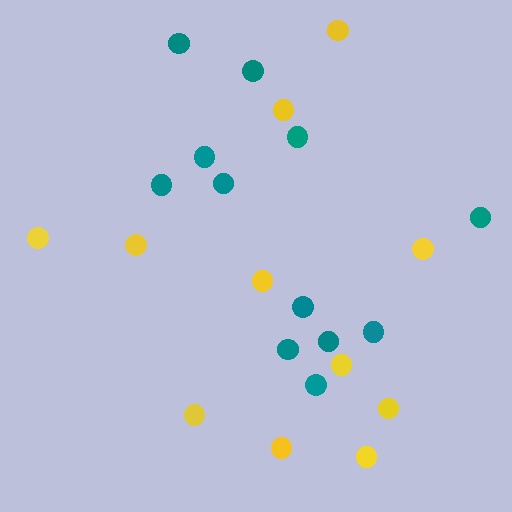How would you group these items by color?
There are 2 groups: one group of yellow circles (11) and one group of teal circles (12).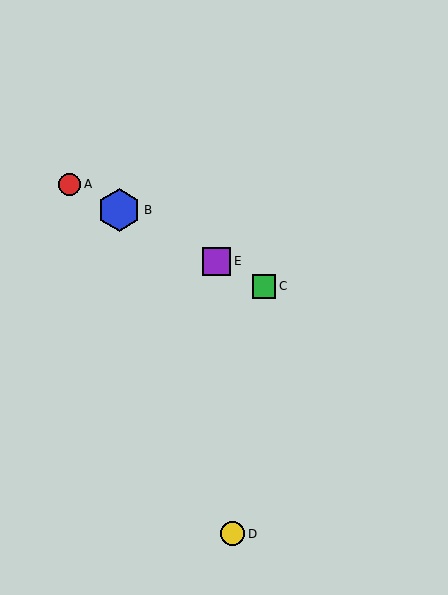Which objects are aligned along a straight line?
Objects A, B, C, E are aligned along a straight line.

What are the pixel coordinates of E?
Object E is at (216, 261).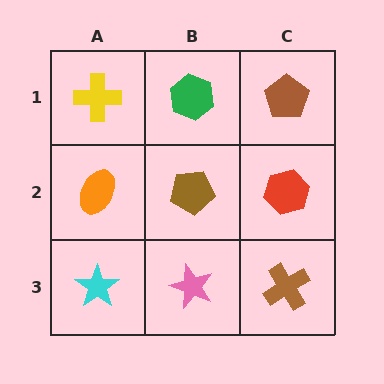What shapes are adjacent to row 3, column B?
A brown pentagon (row 2, column B), a cyan star (row 3, column A), a brown cross (row 3, column C).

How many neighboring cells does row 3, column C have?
2.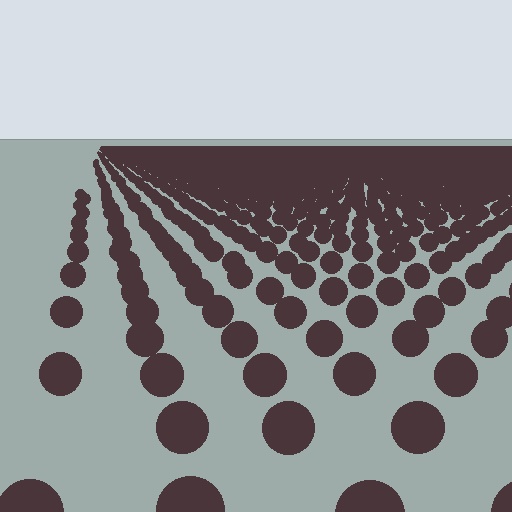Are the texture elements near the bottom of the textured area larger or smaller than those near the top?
Larger. Near the bottom, elements are closer to the viewer and appear at a bigger on-screen size.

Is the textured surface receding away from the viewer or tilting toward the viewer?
The surface is receding away from the viewer. Texture elements get smaller and denser toward the top.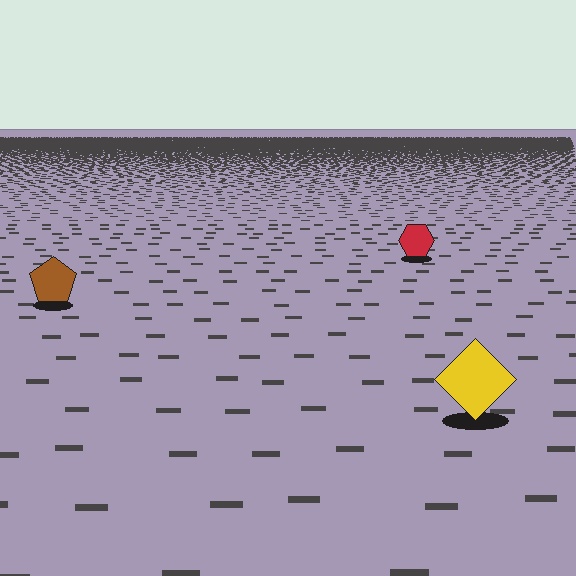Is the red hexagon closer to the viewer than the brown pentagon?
No. The brown pentagon is closer — you can tell from the texture gradient: the ground texture is coarser near it.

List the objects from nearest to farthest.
From nearest to farthest: the yellow diamond, the brown pentagon, the red hexagon.